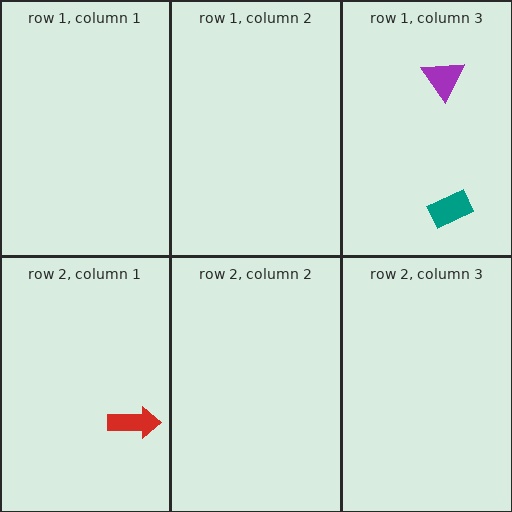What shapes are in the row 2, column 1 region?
The red arrow.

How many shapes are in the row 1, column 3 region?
2.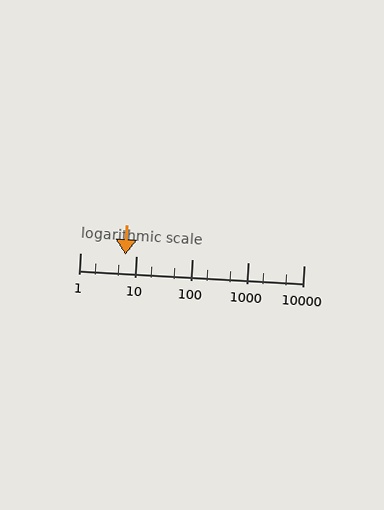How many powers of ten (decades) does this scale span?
The scale spans 4 decades, from 1 to 10000.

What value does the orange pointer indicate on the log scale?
The pointer indicates approximately 6.6.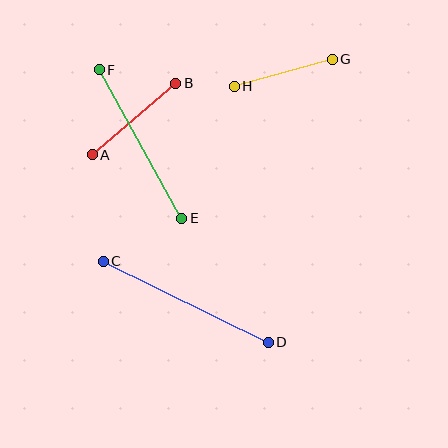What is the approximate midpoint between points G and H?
The midpoint is at approximately (283, 73) pixels.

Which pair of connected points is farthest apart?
Points C and D are farthest apart.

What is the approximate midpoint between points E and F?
The midpoint is at approximately (141, 144) pixels.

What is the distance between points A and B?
The distance is approximately 110 pixels.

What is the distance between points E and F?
The distance is approximately 170 pixels.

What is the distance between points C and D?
The distance is approximately 184 pixels.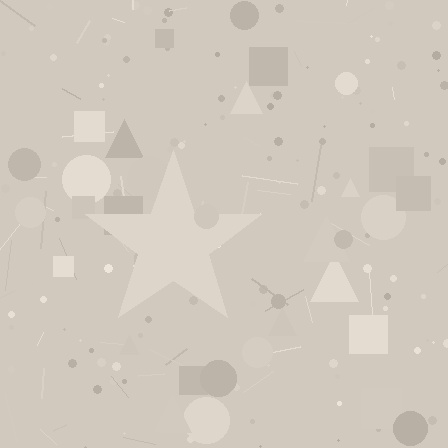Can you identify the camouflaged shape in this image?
The camouflaged shape is a star.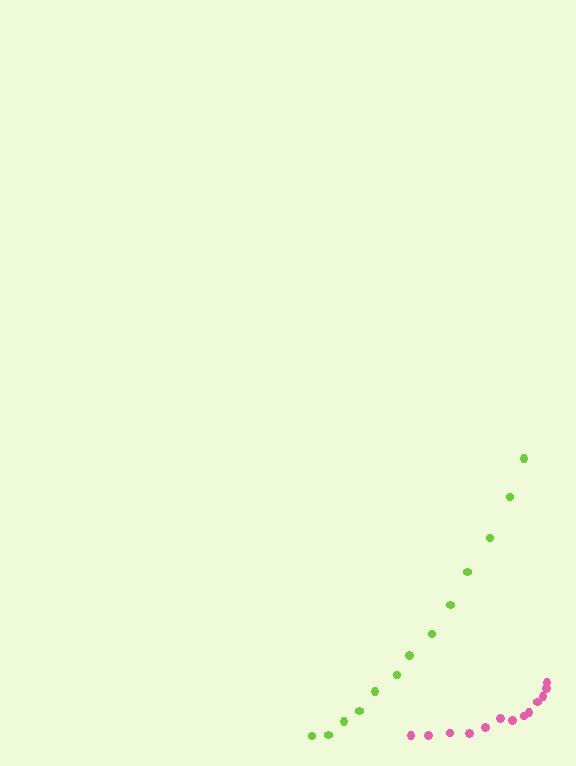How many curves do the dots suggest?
There are 2 distinct paths.